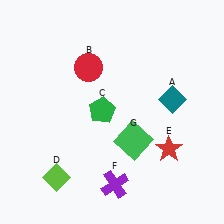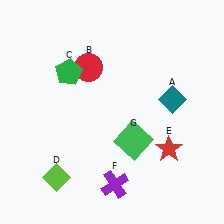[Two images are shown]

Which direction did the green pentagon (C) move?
The green pentagon (C) moved up.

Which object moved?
The green pentagon (C) moved up.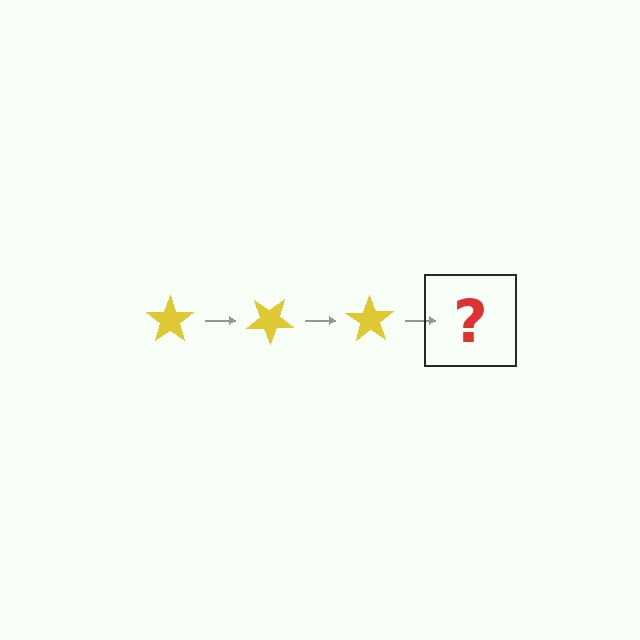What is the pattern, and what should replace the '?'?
The pattern is that the star rotates 35 degrees each step. The '?' should be a yellow star rotated 105 degrees.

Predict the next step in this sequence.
The next step is a yellow star rotated 105 degrees.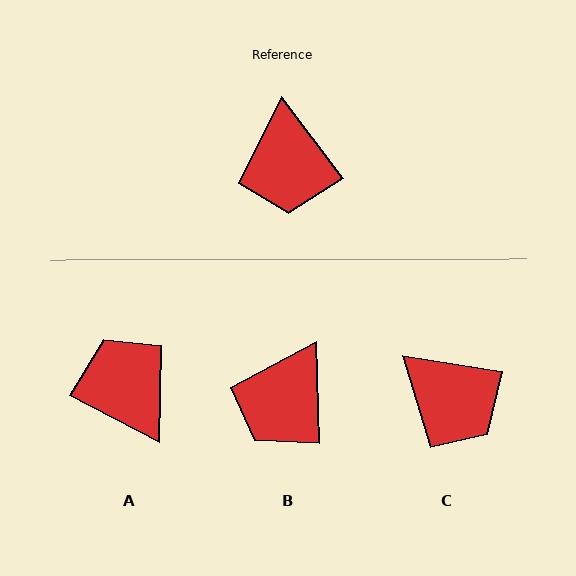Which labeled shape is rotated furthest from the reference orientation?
A, about 155 degrees away.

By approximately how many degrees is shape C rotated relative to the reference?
Approximately 44 degrees counter-clockwise.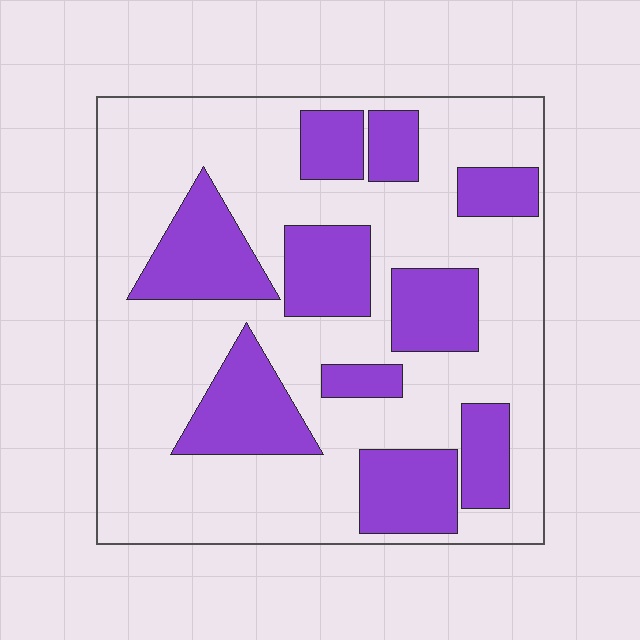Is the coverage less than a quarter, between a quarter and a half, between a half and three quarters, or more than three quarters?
Between a quarter and a half.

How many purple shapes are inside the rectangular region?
10.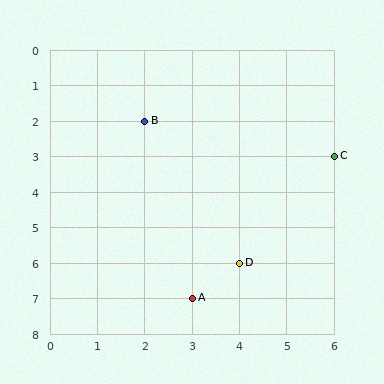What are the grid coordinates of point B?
Point B is at grid coordinates (2, 2).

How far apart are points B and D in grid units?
Points B and D are 2 columns and 4 rows apart (about 4.5 grid units diagonally).